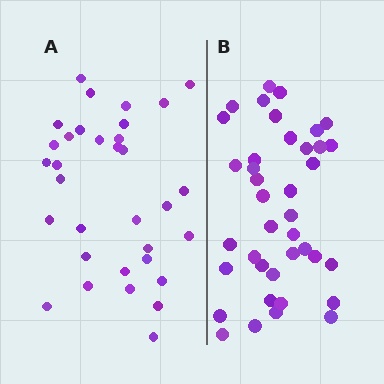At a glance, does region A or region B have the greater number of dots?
Region B (the right region) has more dots.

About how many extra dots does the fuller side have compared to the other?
Region B has about 6 more dots than region A.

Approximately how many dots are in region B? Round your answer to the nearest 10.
About 40 dots. (The exact count is 39, which rounds to 40.)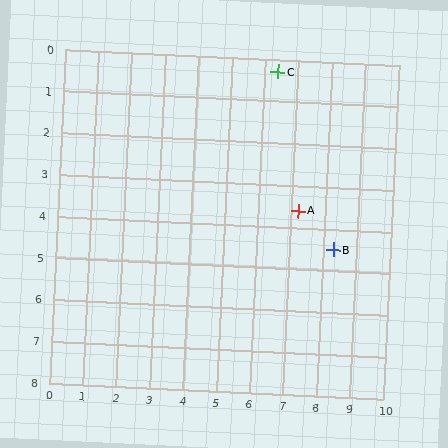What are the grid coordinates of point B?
Point B is at approximately (8.3, 4.5).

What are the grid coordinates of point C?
Point C is at approximately (6.4, 0.3).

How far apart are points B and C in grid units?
Points B and C are about 4.6 grid units apart.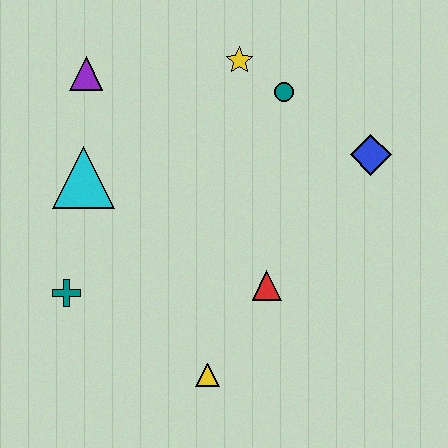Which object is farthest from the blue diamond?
The teal cross is farthest from the blue diamond.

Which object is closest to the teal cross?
The cyan triangle is closest to the teal cross.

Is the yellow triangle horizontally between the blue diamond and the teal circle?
No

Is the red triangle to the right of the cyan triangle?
Yes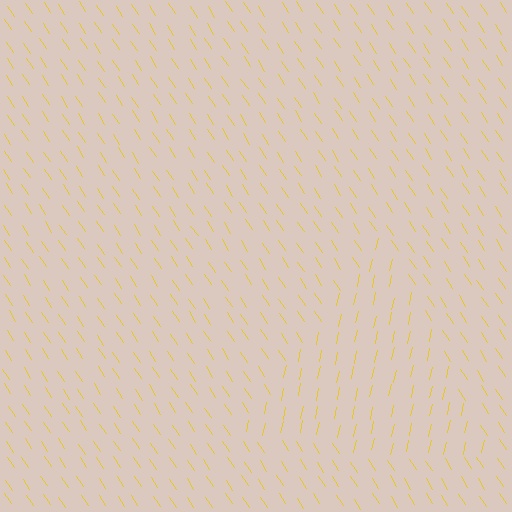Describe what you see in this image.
The image is filled with small yellow line segments. A triangle region in the image has lines oriented differently from the surrounding lines, creating a visible texture boundary.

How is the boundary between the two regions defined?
The boundary is defined purely by a change in line orientation (approximately 45 degrees difference). All lines are the same color and thickness.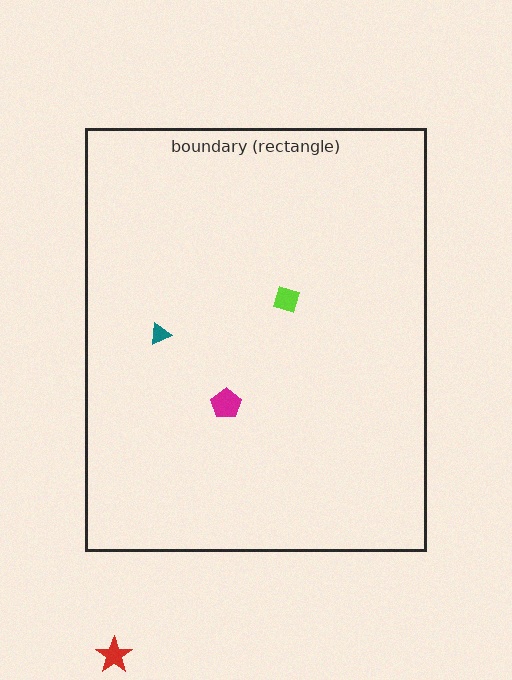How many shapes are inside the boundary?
3 inside, 1 outside.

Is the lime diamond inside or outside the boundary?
Inside.